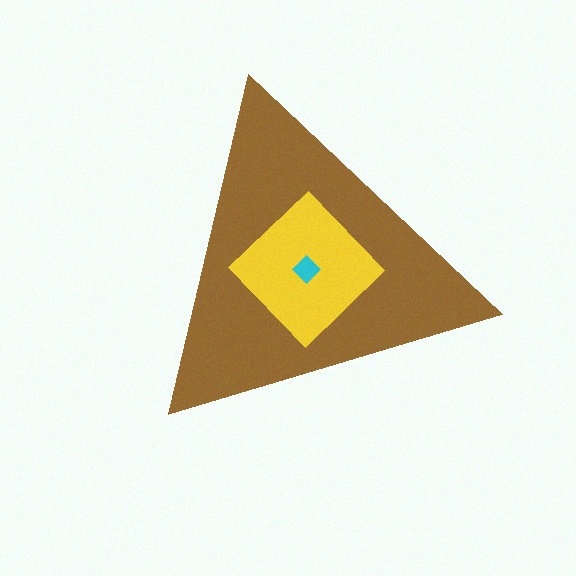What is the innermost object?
The cyan diamond.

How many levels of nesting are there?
3.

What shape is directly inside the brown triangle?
The yellow diamond.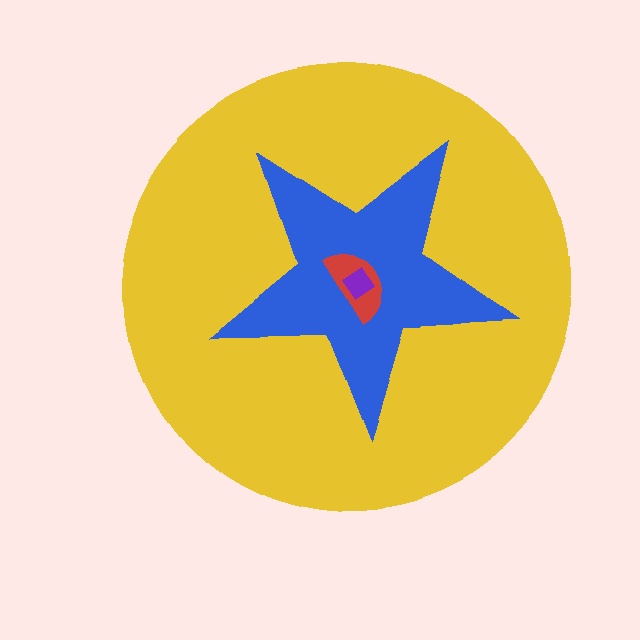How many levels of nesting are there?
4.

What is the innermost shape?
The purple diamond.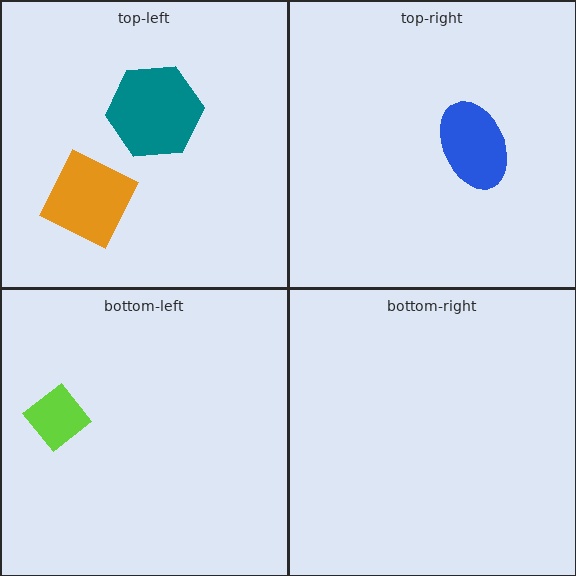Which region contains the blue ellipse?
The top-right region.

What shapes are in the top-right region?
The blue ellipse.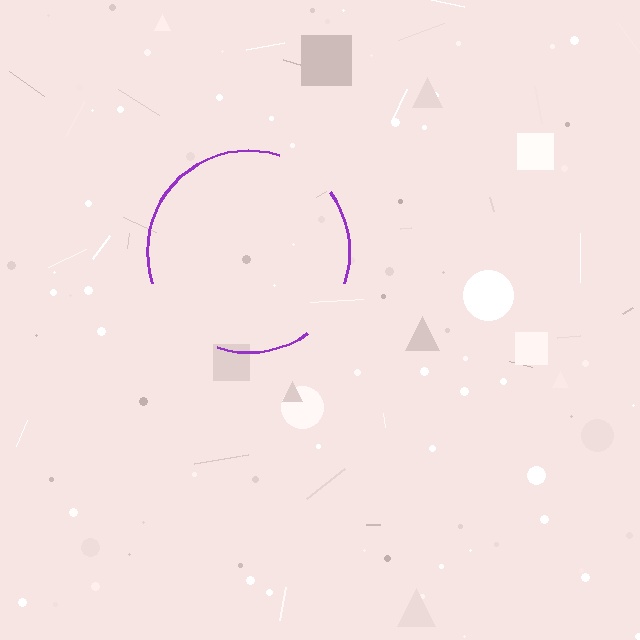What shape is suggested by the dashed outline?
The dashed outline suggests a circle.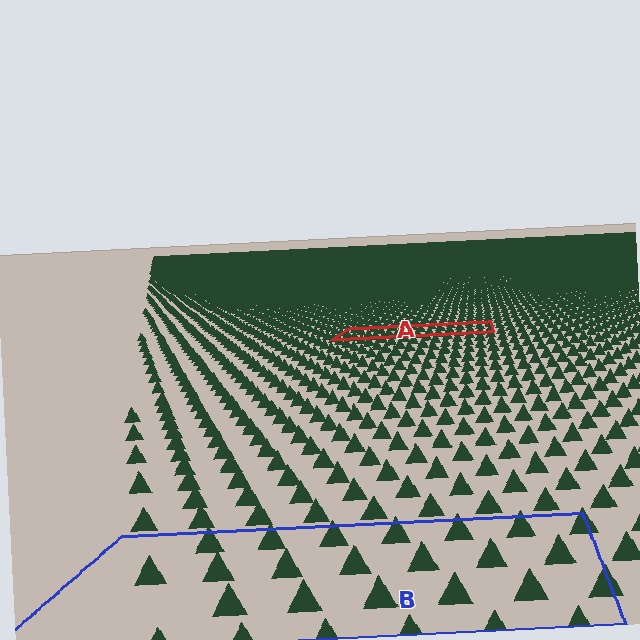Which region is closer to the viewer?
Region B is closer. The texture elements there are larger and more spread out.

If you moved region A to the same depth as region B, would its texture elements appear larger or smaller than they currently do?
They would appear larger. At a closer depth, the same texture elements are projected at a bigger on-screen size.